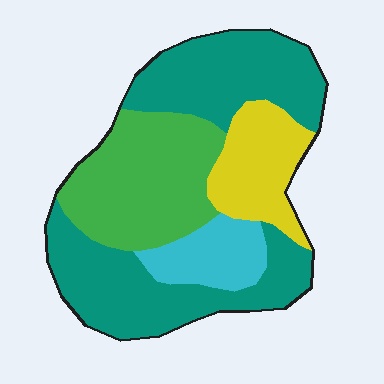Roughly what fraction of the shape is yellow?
Yellow takes up about one sixth (1/6) of the shape.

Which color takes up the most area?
Teal, at roughly 45%.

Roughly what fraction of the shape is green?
Green takes up about one quarter (1/4) of the shape.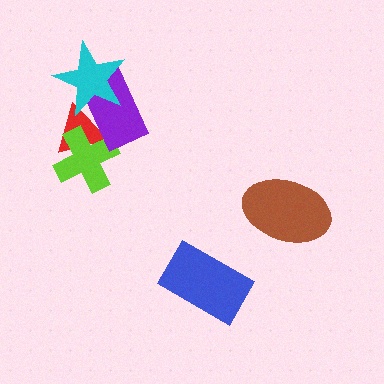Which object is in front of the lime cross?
The purple rectangle is in front of the lime cross.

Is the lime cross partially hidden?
Yes, it is partially covered by another shape.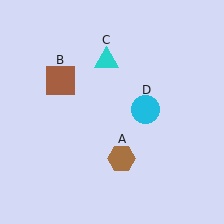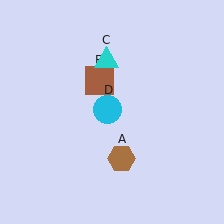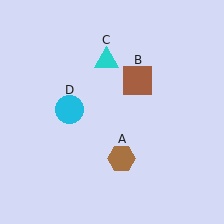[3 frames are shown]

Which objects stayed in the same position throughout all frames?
Brown hexagon (object A) and cyan triangle (object C) remained stationary.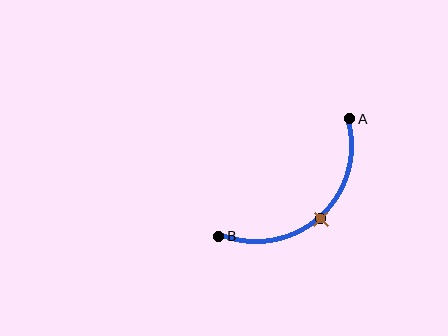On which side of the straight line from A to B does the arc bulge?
The arc bulges below and to the right of the straight line connecting A and B.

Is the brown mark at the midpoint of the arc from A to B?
Yes. The brown mark lies on the arc at equal arc-length from both A and B — it is the arc midpoint.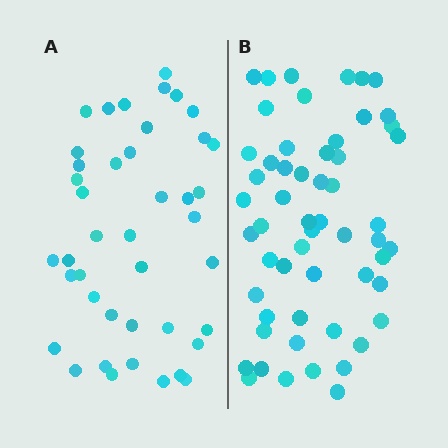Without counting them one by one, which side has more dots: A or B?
Region B (the right region) has more dots.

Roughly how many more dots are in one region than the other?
Region B has approximately 15 more dots than region A.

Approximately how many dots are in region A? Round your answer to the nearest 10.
About 40 dots. (The exact count is 42, which rounds to 40.)